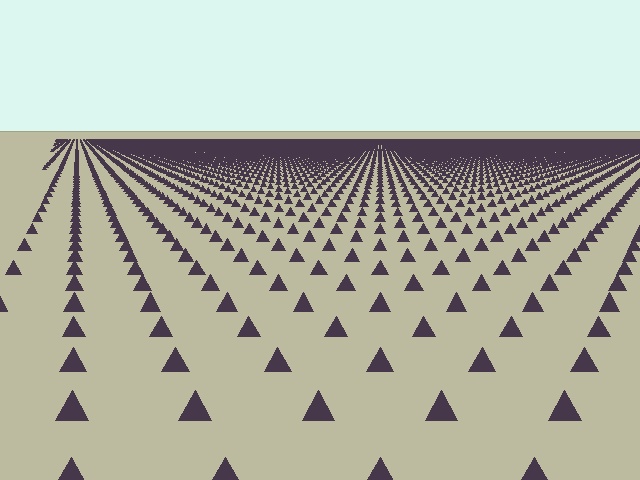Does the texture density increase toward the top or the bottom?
Density increases toward the top.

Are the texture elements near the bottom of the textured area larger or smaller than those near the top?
Larger. Near the bottom, elements are closer to the viewer and appear at a bigger on-screen size.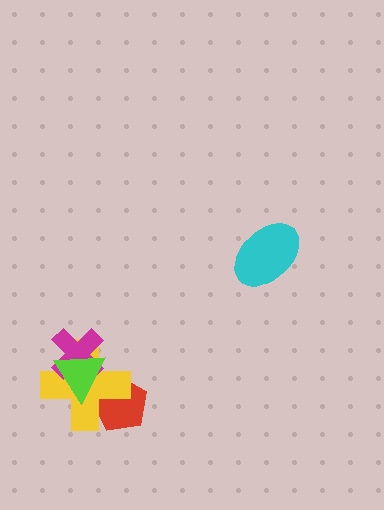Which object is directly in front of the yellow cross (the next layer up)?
The magenta cross is directly in front of the yellow cross.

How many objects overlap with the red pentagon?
2 objects overlap with the red pentagon.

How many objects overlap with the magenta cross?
2 objects overlap with the magenta cross.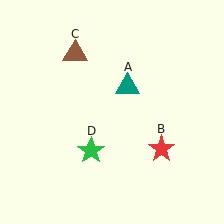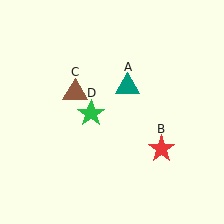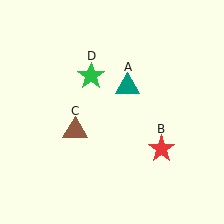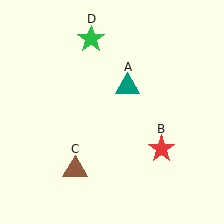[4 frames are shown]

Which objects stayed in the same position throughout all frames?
Teal triangle (object A) and red star (object B) remained stationary.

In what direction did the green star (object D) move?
The green star (object D) moved up.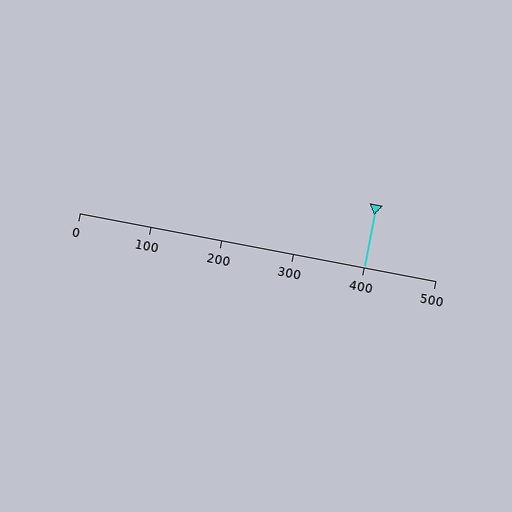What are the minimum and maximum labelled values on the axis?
The axis runs from 0 to 500.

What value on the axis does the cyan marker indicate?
The marker indicates approximately 400.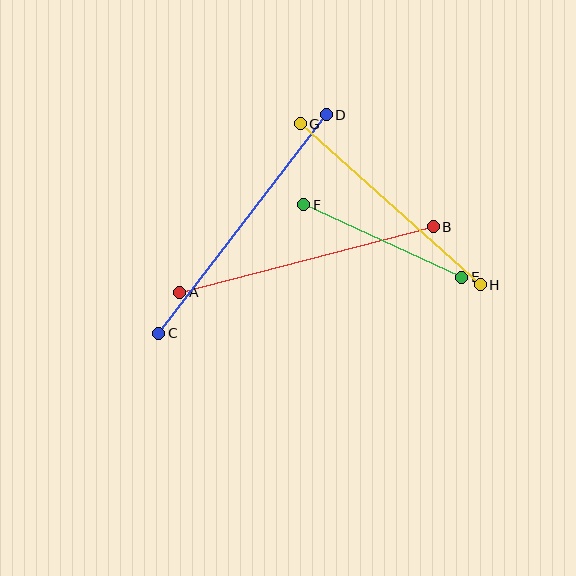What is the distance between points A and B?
The distance is approximately 262 pixels.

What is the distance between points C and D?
The distance is approximately 275 pixels.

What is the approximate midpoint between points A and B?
The midpoint is at approximately (307, 260) pixels.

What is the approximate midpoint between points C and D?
The midpoint is at approximately (242, 224) pixels.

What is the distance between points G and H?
The distance is approximately 242 pixels.